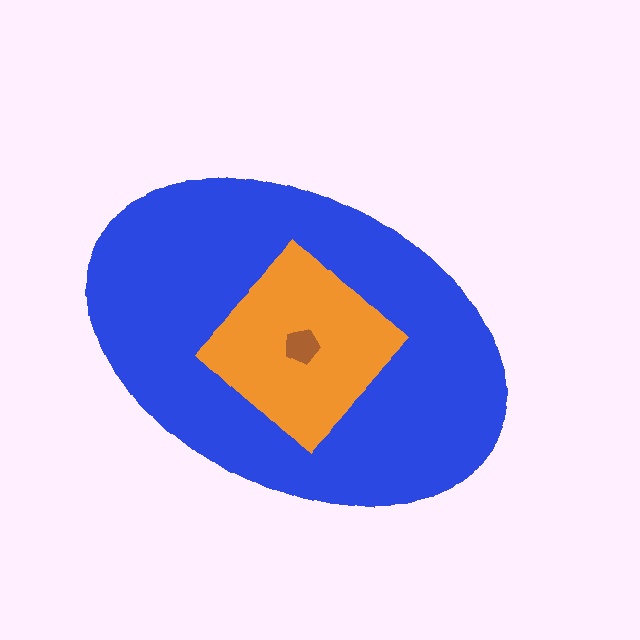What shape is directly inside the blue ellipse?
The orange diamond.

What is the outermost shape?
The blue ellipse.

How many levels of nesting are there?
3.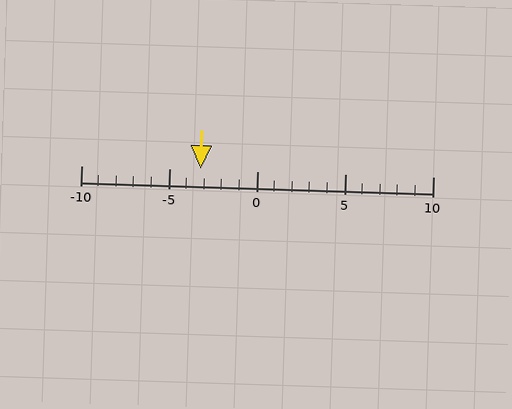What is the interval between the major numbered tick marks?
The major tick marks are spaced 5 units apart.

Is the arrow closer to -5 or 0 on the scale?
The arrow is closer to -5.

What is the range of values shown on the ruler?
The ruler shows values from -10 to 10.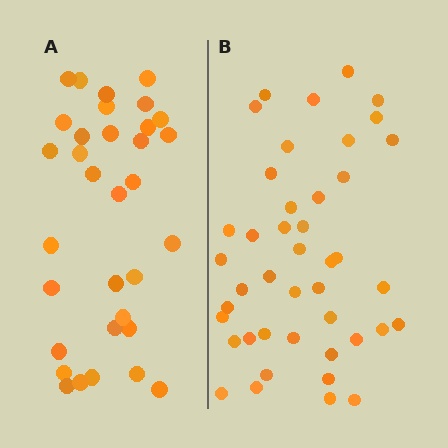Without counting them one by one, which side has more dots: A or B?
Region B (the right region) has more dots.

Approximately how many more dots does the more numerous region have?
Region B has roughly 10 or so more dots than region A.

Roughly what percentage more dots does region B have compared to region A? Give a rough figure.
About 30% more.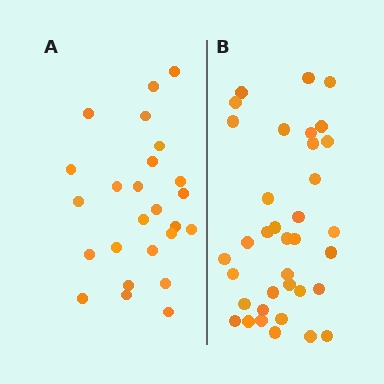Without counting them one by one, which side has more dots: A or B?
Region B (the right region) has more dots.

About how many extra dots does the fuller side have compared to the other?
Region B has roughly 12 or so more dots than region A.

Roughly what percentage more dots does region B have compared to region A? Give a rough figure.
About 45% more.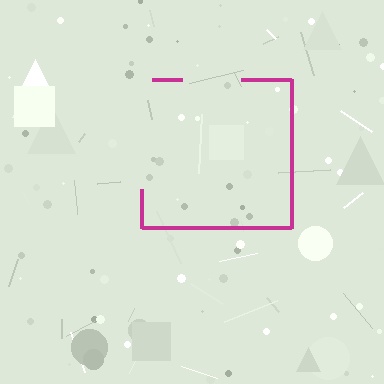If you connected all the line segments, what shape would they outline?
They would outline a square.